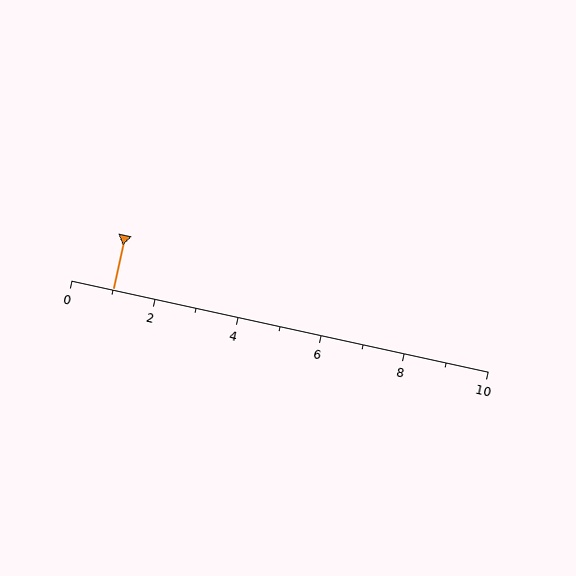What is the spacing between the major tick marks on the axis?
The major ticks are spaced 2 apart.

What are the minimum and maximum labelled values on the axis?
The axis runs from 0 to 10.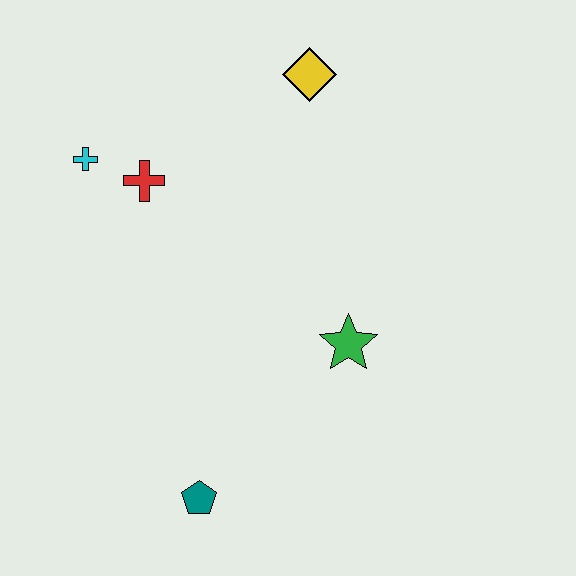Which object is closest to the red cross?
The cyan cross is closest to the red cross.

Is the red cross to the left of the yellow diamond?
Yes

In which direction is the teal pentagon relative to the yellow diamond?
The teal pentagon is below the yellow diamond.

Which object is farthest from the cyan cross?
The teal pentagon is farthest from the cyan cross.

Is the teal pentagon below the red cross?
Yes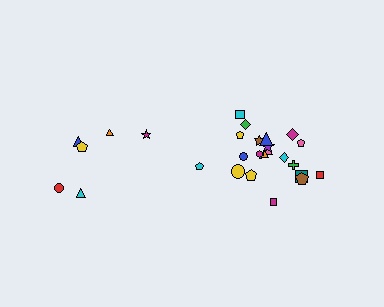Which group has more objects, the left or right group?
The right group.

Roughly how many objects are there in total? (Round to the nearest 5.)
Roughly 30 objects in total.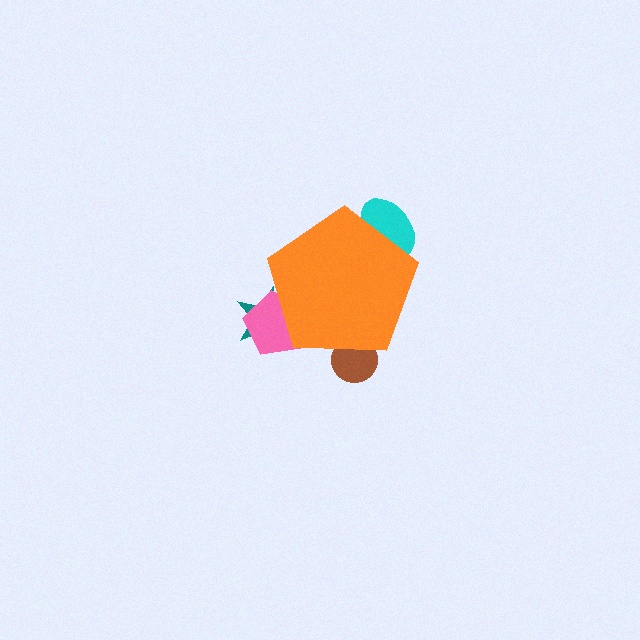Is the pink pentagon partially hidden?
Yes, the pink pentagon is partially hidden behind the orange pentagon.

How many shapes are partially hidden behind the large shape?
4 shapes are partially hidden.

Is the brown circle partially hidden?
Yes, the brown circle is partially hidden behind the orange pentagon.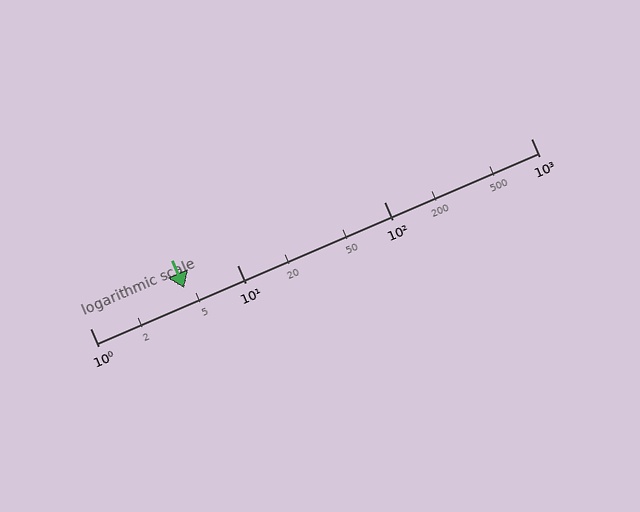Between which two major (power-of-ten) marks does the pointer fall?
The pointer is between 1 and 10.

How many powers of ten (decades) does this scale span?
The scale spans 3 decades, from 1 to 1000.